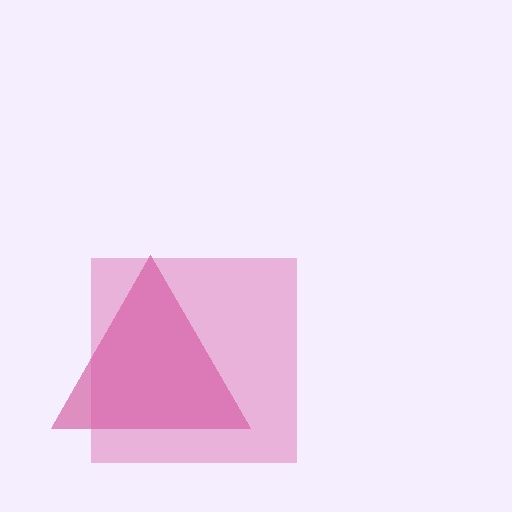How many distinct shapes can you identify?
There are 2 distinct shapes: a magenta triangle, a pink square.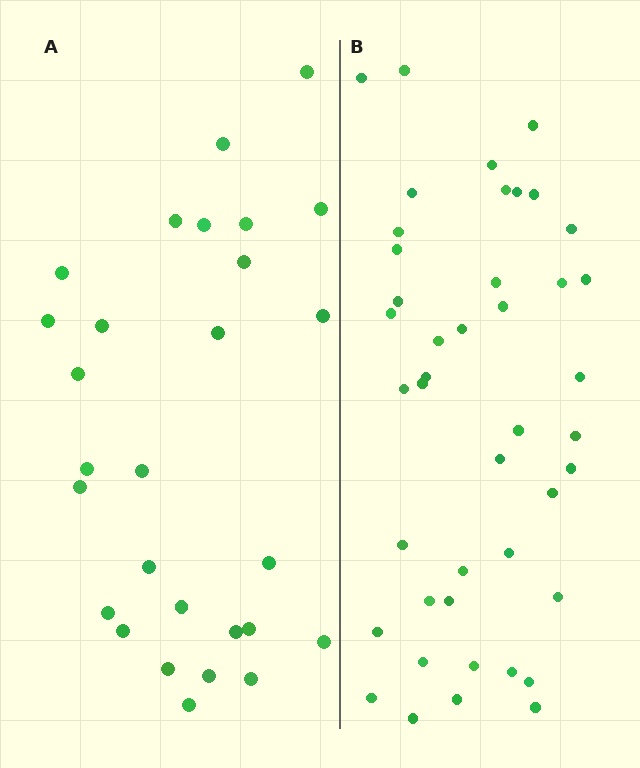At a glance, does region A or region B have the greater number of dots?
Region B (the right region) has more dots.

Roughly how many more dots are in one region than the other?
Region B has approximately 15 more dots than region A.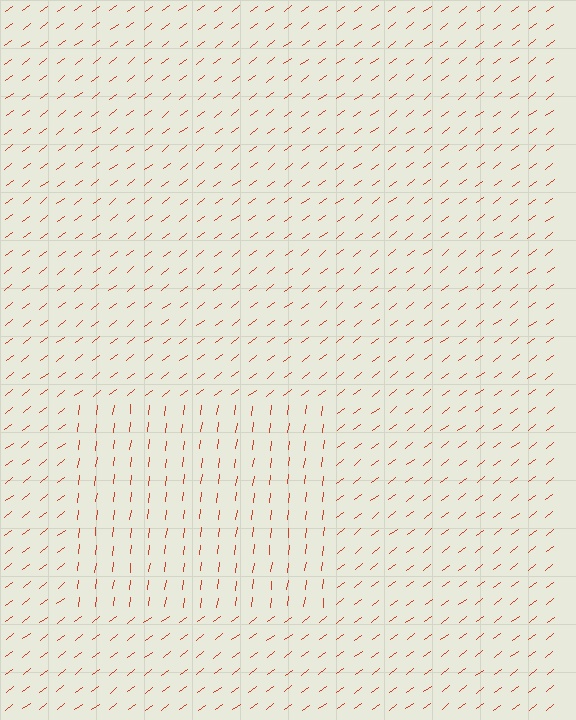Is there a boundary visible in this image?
Yes, there is a texture boundary formed by a change in line orientation.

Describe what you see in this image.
The image is filled with small red line segments. A rectangle region in the image has lines oriented differently from the surrounding lines, creating a visible texture boundary.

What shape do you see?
I see a rectangle.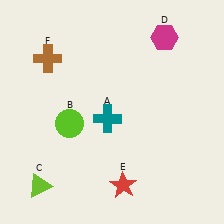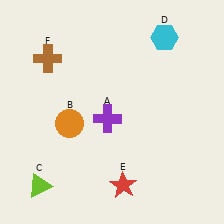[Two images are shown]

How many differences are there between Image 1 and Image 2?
There are 3 differences between the two images.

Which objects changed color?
A changed from teal to purple. B changed from lime to orange. D changed from magenta to cyan.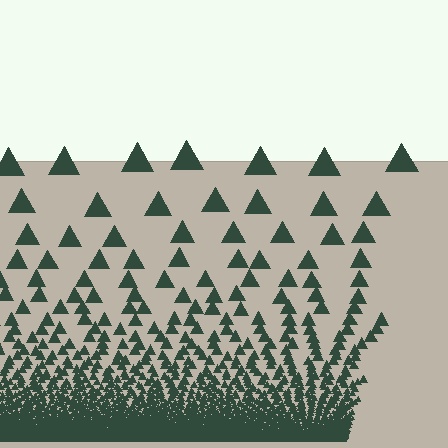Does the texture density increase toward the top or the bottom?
Density increases toward the bottom.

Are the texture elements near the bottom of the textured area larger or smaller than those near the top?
Smaller. The gradient is inverted — elements near the bottom are smaller and denser.